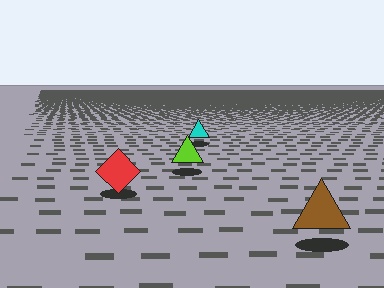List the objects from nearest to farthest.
From nearest to farthest: the brown triangle, the red diamond, the lime triangle, the cyan triangle.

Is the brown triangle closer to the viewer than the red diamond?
Yes. The brown triangle is closer — you can tell from the texture gradient: the ground texture is coarser near it.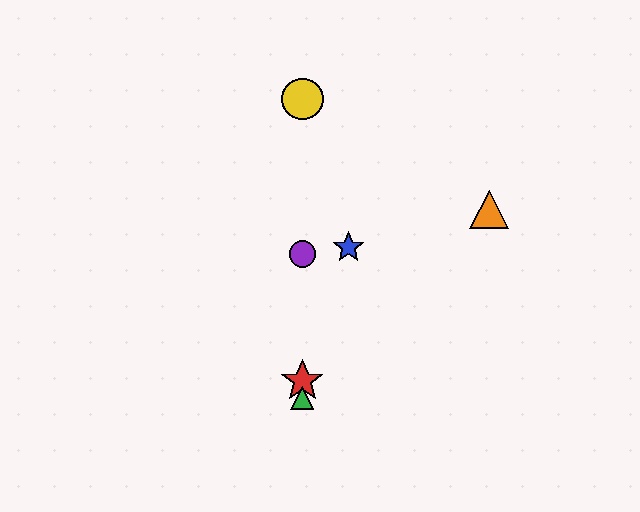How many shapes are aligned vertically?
4 shapes (the red star, the green triangle, the yellow circle, the purple circle) are aligned vertically.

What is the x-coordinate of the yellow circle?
The yellow circle is at x≈302.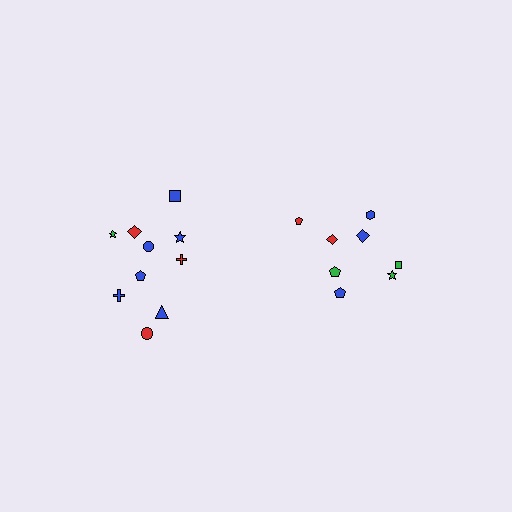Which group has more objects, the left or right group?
The left group.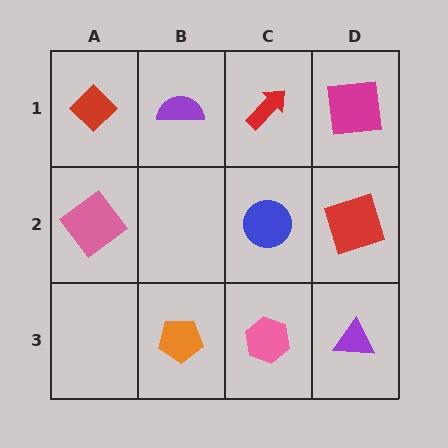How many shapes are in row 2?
3 shapes.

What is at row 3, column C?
A pink hexagon.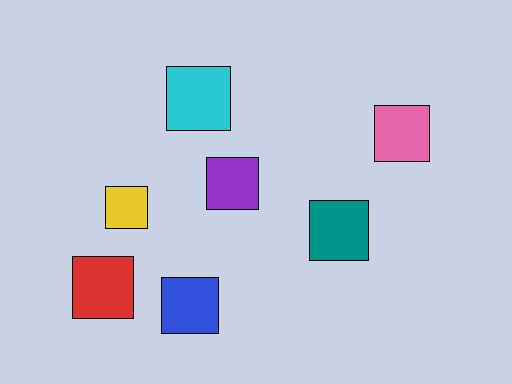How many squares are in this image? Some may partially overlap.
There are 7 squares.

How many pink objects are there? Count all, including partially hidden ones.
There is 1 pink object.